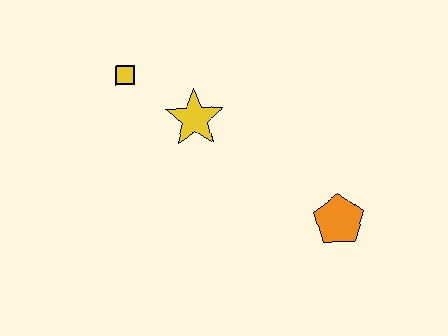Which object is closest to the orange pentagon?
The yellow star is closest to the orange pentagon.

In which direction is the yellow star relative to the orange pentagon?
The yellow star is to the left of the orange pentagon.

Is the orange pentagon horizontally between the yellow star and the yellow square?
No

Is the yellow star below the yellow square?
Yes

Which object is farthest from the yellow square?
The orange pentagon is farthest from the yellow square.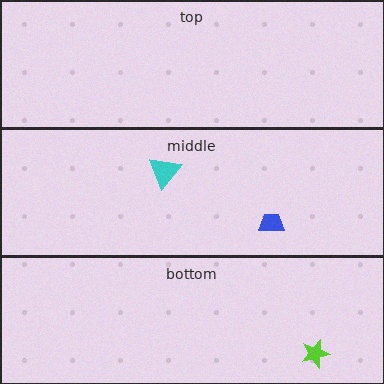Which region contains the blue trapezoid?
The middle region.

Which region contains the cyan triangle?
The middle region.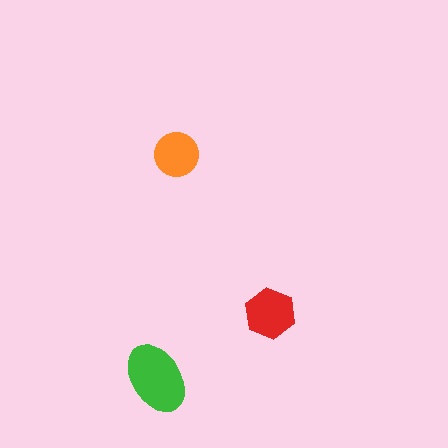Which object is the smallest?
The orange circle.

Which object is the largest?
The green ellipse.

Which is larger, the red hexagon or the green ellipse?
The green ellipse.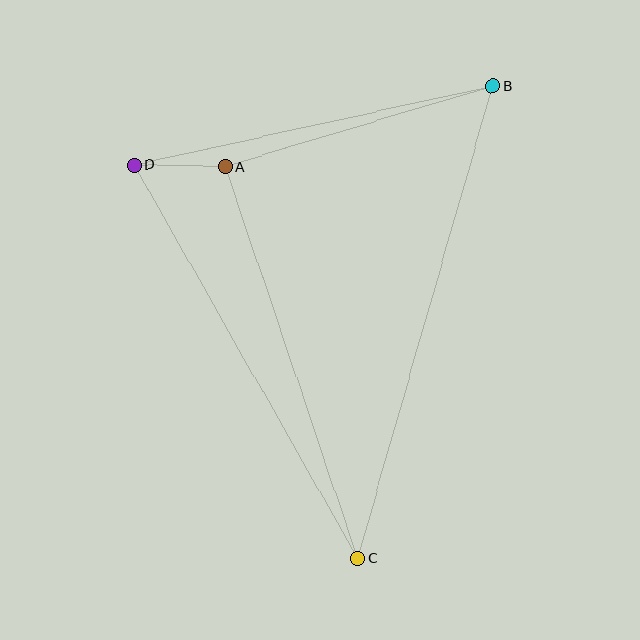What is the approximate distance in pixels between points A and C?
The distance between A and C is approximately 413 pixels.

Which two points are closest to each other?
Points A and D are closest to each other.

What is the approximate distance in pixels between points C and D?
The distance between C and D is approximately 452 pixels.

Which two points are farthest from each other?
Points B and C are farthest from each other.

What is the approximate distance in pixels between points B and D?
The distance between B and D is approximately 367 pixels.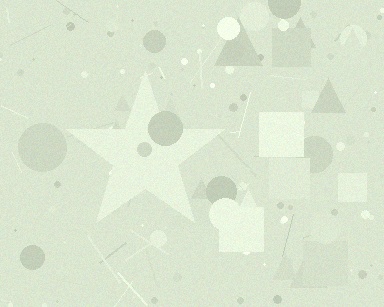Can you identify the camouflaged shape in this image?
The camouflaged shape is a star.